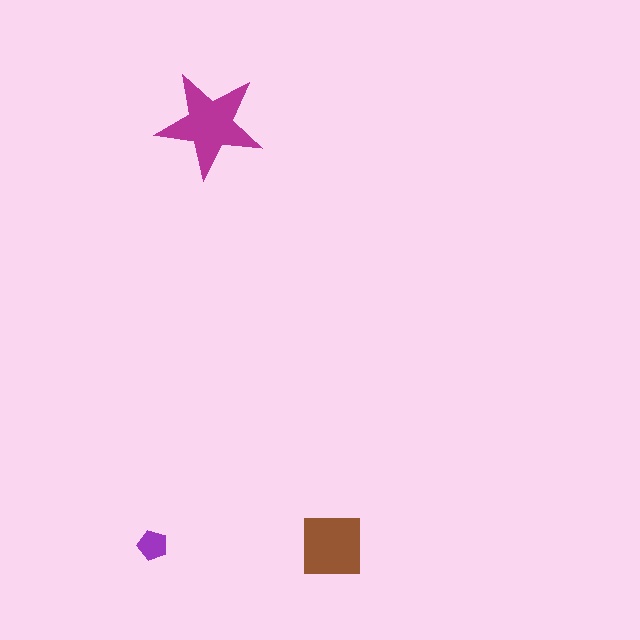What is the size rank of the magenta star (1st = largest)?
1st.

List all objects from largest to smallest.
The magenta star, the brown square, the purple pentagon.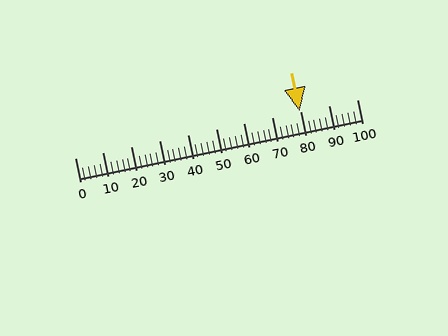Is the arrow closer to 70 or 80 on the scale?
The arrow is closer to 80.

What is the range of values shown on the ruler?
The ruler shows values from 0 to 100.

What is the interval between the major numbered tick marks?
The major tick marks are spaced 10 units apart.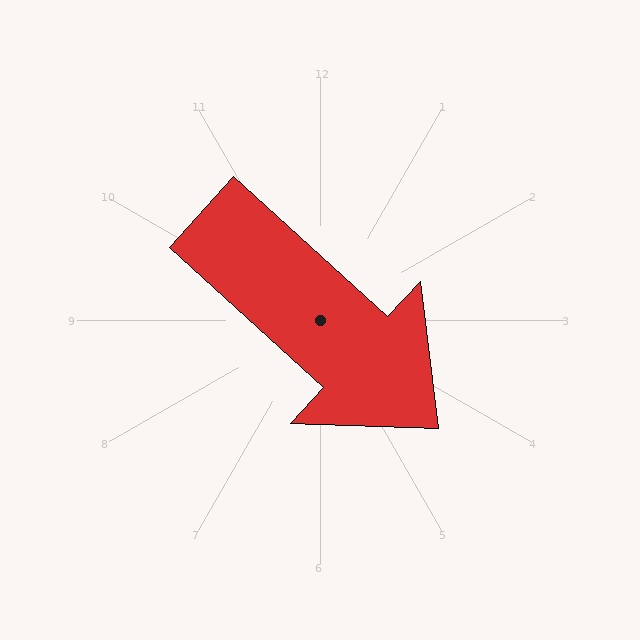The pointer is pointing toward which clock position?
Roughly 4 o'clock.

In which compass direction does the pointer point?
Southeast.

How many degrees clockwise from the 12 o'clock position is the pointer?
Approximately 132 degrees.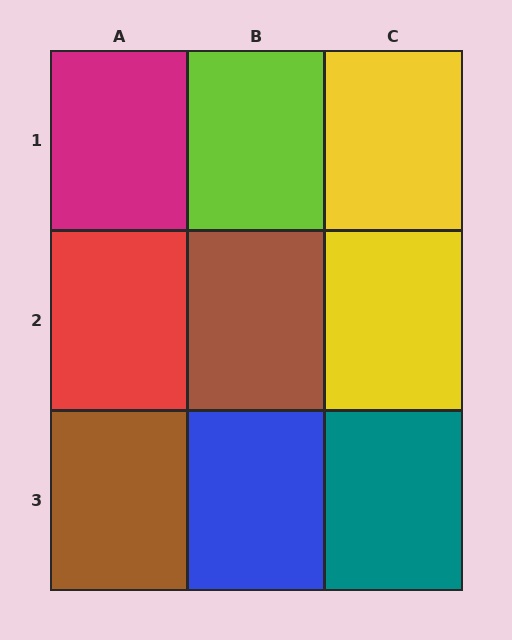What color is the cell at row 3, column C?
Teal.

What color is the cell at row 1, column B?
Lime.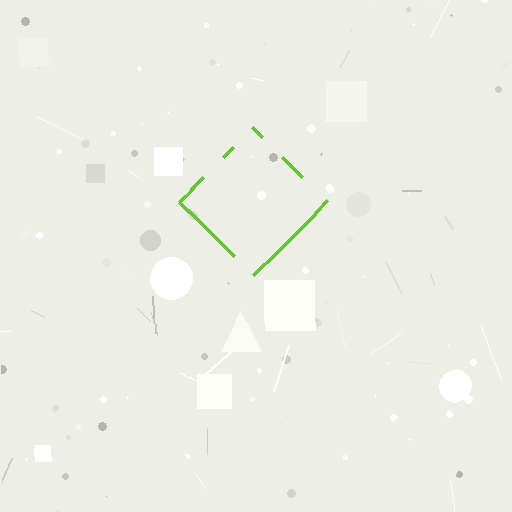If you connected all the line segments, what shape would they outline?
They would outline a diamond.